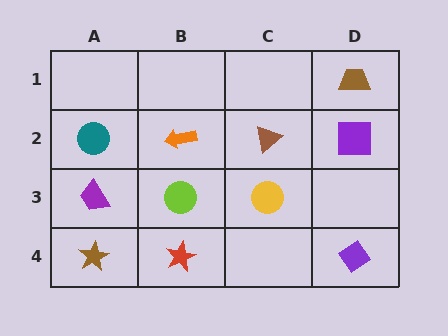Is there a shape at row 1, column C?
No, that cell is empty.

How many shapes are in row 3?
3 shapes.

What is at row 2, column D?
A purple square.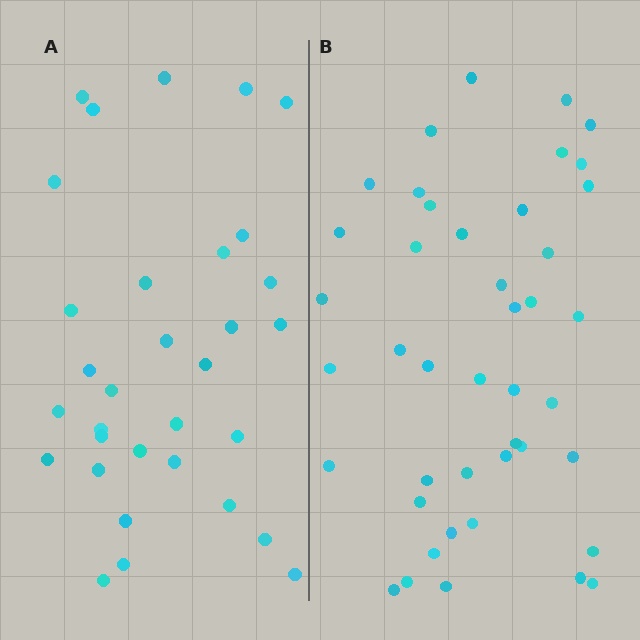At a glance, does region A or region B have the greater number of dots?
Region B (the right region) has more dots.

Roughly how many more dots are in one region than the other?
Region B has roughly 12 or so more dots than region A.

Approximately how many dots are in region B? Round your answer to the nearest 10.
About 40 dots. (The exact count is 43, which rounds to 40.)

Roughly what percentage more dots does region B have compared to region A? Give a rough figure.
About 35% more.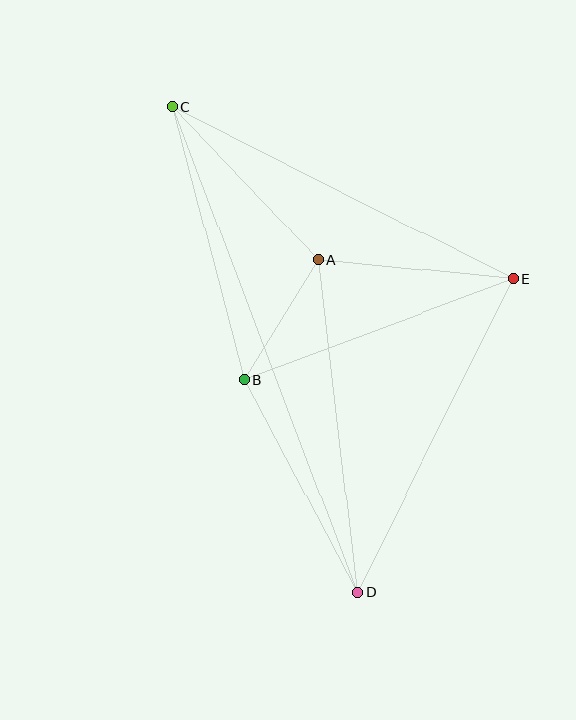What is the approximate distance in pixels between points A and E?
The distance between A and E is approximately 196 pixels.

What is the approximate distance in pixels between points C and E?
The distance between C and E is approximately 382 pixels.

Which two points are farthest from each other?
Points C and D are farthest from each other.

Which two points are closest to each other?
Points A and B are closest to each other.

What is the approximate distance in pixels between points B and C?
The distance between B and C is approximately 282 pixels.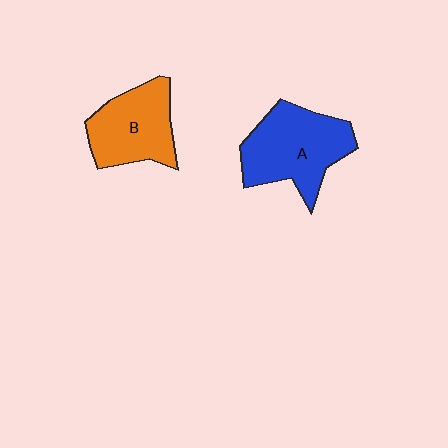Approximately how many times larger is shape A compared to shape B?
Approximately 1.2 times.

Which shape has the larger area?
Shape A (blue).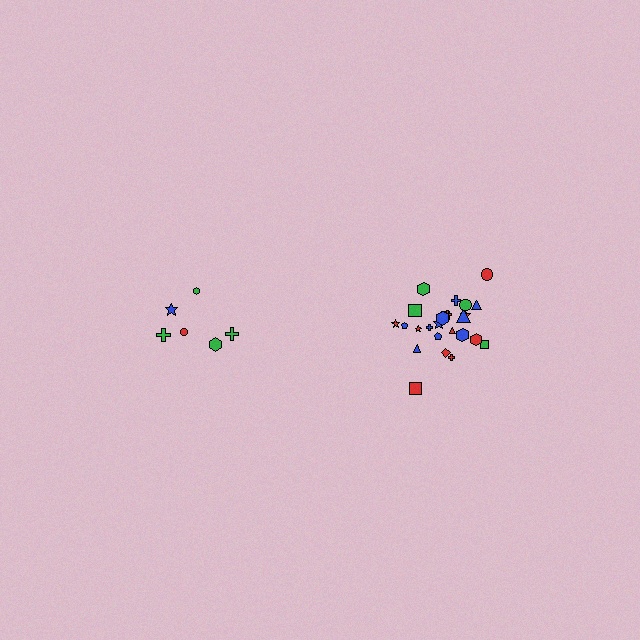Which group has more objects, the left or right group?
The right group.